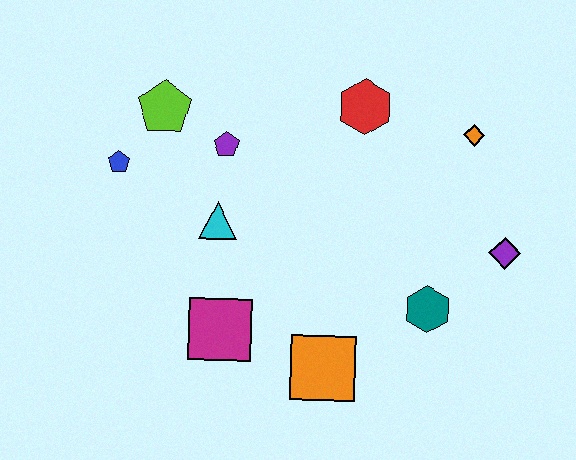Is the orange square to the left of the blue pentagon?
No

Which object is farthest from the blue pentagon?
The purple diamond is farthest from the blue pentagon.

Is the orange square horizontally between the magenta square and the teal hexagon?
Yes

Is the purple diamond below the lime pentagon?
Yes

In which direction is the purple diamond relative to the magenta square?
The purple diamond is to the right of the magenta square.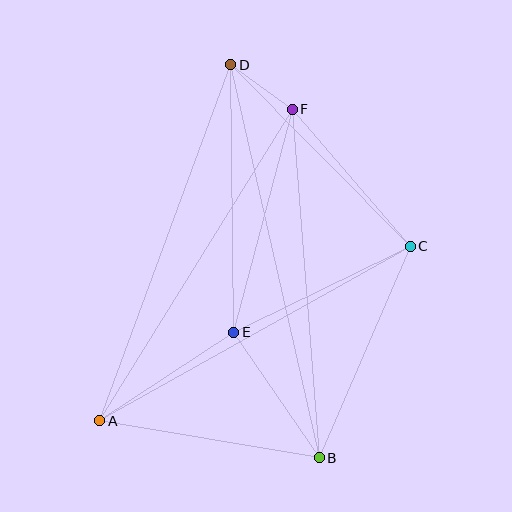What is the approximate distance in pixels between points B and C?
The distance between B and C is approximately 230 pixels.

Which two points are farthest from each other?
Points B and D are farthest from each other.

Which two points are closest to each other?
Points D and F are closest to each other.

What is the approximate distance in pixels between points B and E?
The distance between B and E is approximately 151 pixels.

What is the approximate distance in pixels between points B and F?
The distance between B and F is approximately 349 pixels.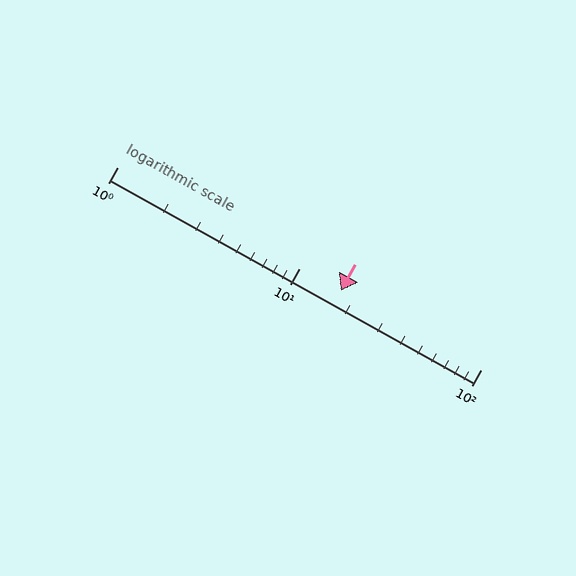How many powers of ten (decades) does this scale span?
The scale spans 2 decades, from 1 to 100.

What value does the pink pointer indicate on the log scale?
The pointer indicates approximately 17.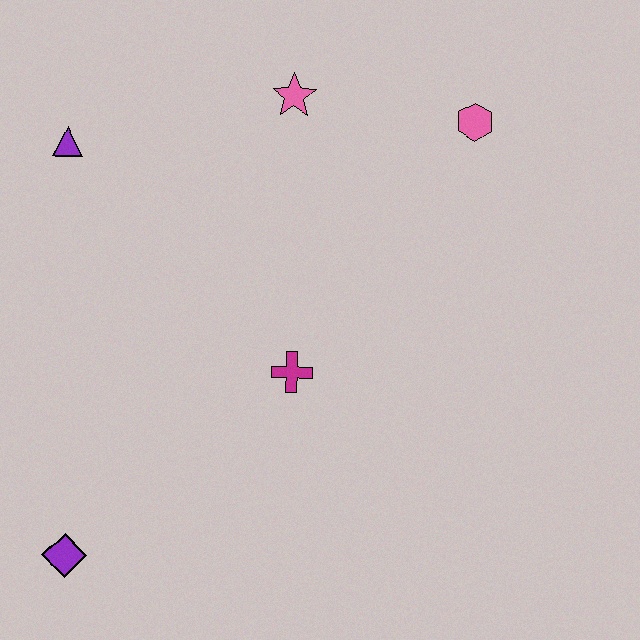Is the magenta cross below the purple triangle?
Yes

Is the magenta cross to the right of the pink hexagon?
No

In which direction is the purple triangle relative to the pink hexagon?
The purple triangle is to the left of the pink hexagon.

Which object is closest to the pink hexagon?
The pink star is closest to the pink hexagon.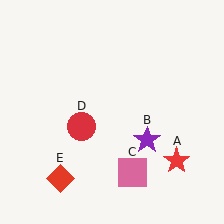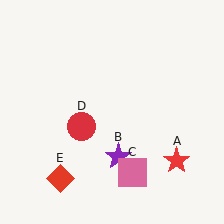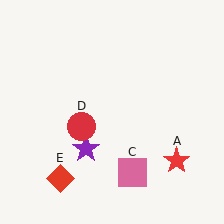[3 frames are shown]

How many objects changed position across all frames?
1 object changed position: purple star (object B).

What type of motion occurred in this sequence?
The purple star (object B) rotated clockwise around the center of the scene.